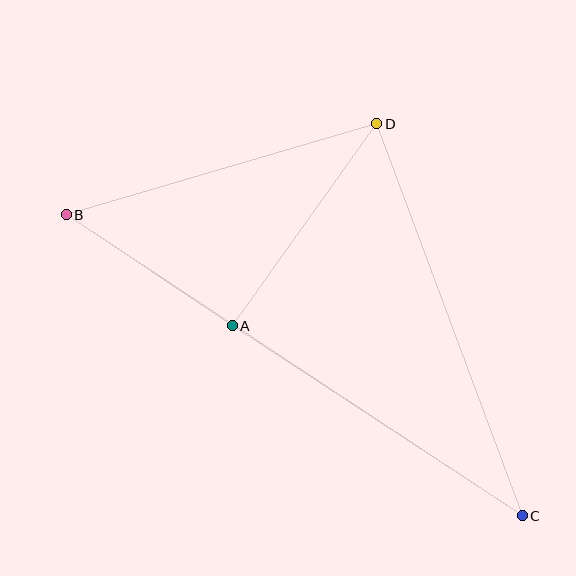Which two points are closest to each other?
Points A and B are closest to each other.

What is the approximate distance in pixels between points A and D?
The distance between A and D is approximately 248 pixels.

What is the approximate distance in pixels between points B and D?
The distance between B and D is approximately 323 pixels.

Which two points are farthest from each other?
Points B and C are farthest from each other.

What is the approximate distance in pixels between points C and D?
The distance between C and D is approximately 418 pixels.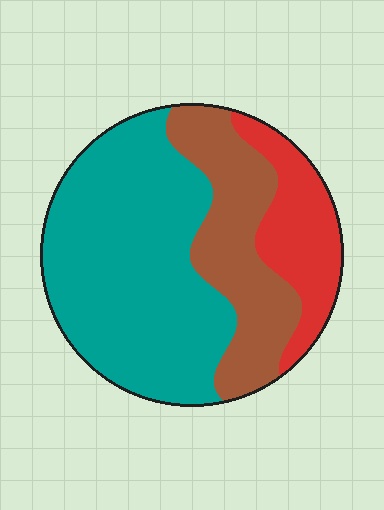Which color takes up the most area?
Teal, at roughly 55%.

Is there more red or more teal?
Teal.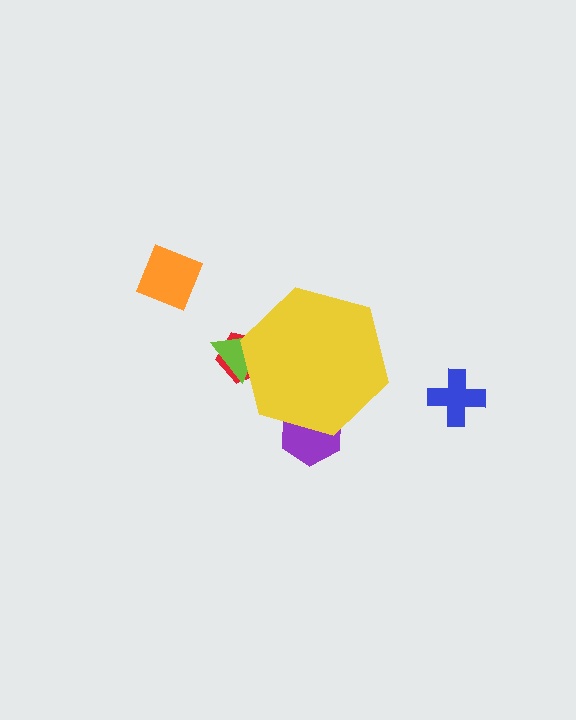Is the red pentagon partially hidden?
Yes, the red pentagon is partially hidden behind the yellow hexagon.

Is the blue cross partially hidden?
No, the blue cross is fully visible.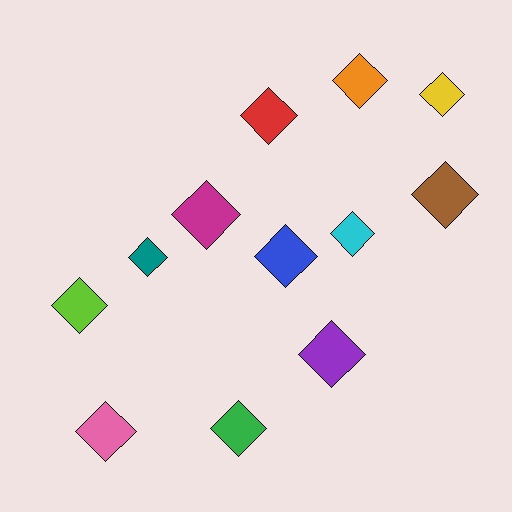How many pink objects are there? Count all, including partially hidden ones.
There is 1 pink object.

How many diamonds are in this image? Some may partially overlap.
There are 12 diamonds.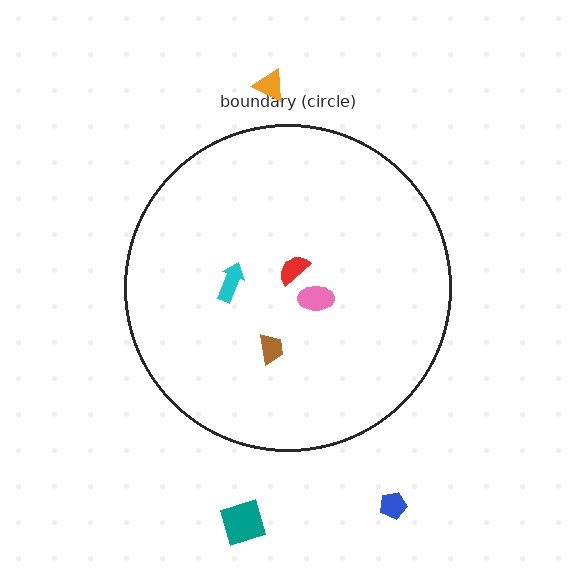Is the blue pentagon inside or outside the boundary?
Outside.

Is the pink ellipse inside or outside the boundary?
Inside.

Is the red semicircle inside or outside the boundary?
Inside.